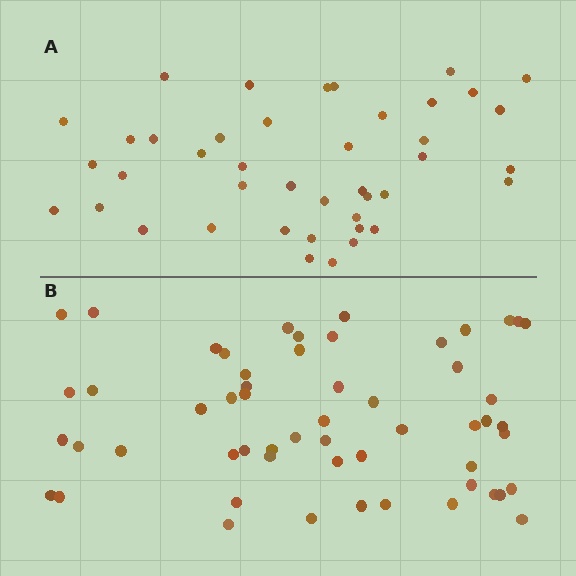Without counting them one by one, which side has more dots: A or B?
Region B (the bottom region) has more dots.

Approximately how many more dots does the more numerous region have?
Region B has approximately 15 more dots than region A.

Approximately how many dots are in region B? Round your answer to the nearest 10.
About 60 dots. (The exact count is 56, which rounds to 60.)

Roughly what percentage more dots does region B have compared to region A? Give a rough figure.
About 35% more.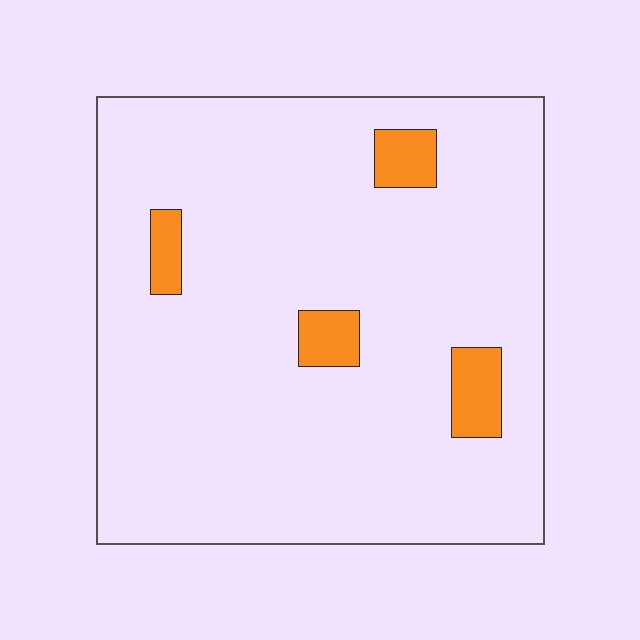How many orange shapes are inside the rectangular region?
4.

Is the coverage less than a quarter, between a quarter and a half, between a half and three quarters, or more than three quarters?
Less than a quarter.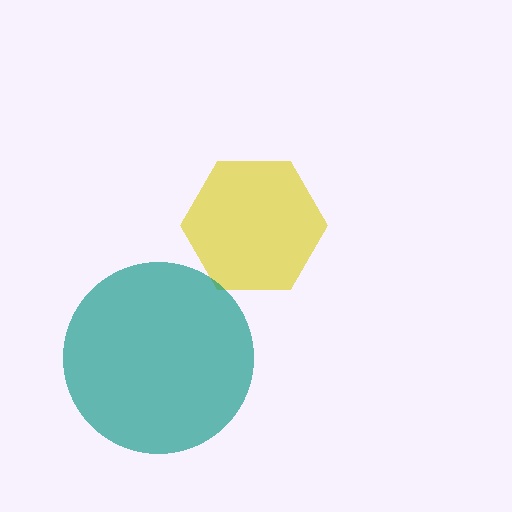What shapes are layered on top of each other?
The layered shapes are: a yellow hexagon, a teal circle.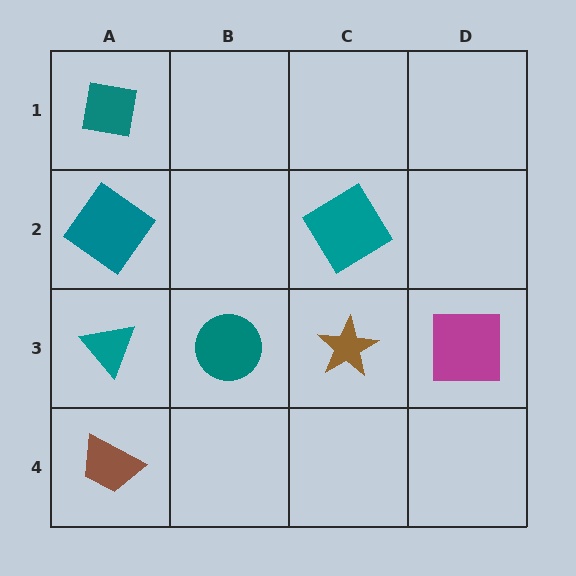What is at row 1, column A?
A teal square.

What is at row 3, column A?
A teal triangle.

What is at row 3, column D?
A magenta square.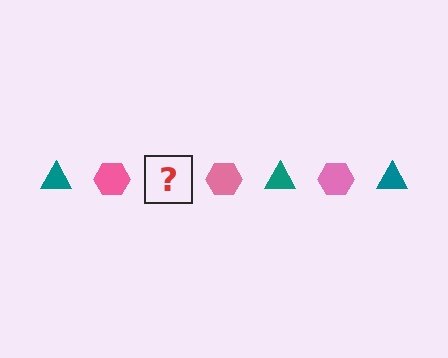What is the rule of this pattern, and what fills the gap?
The rule is that the pattern alternates between teal triangle and pink hexagon. The gap should be filled with a teal triangle.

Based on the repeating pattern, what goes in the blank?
The blank should be a teal triangle.